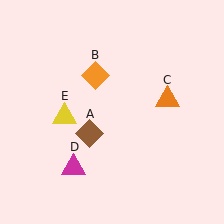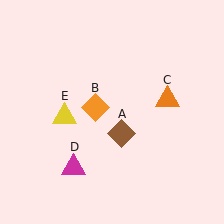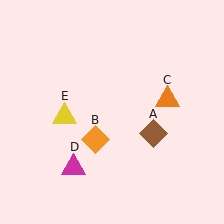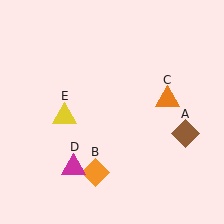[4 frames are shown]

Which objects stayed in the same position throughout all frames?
Orange triangle (object C) and magenta triangle (object D) and yellow triangle (object E) remained stationary.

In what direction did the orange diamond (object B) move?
The orange diamond (object B) moved down.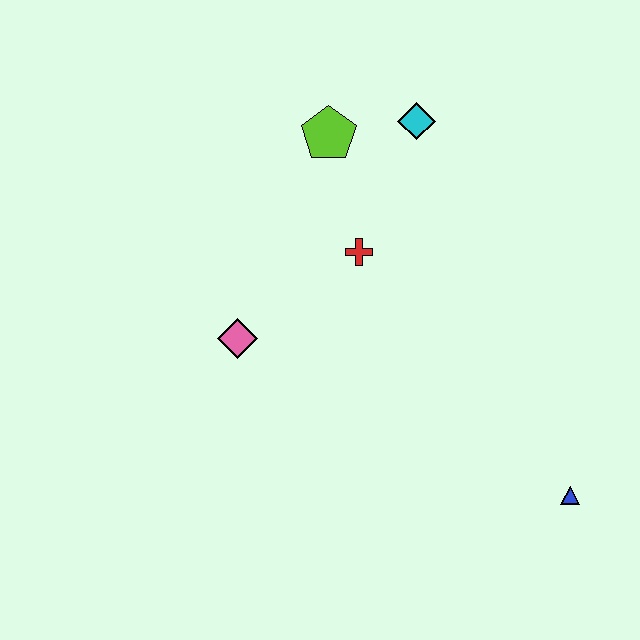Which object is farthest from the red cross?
The blue triangle is farthest from the red cross.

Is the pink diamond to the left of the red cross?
Yes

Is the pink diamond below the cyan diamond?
Yes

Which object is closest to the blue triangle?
The red cross is closest to the blue triangle.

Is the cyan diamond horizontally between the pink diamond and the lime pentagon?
No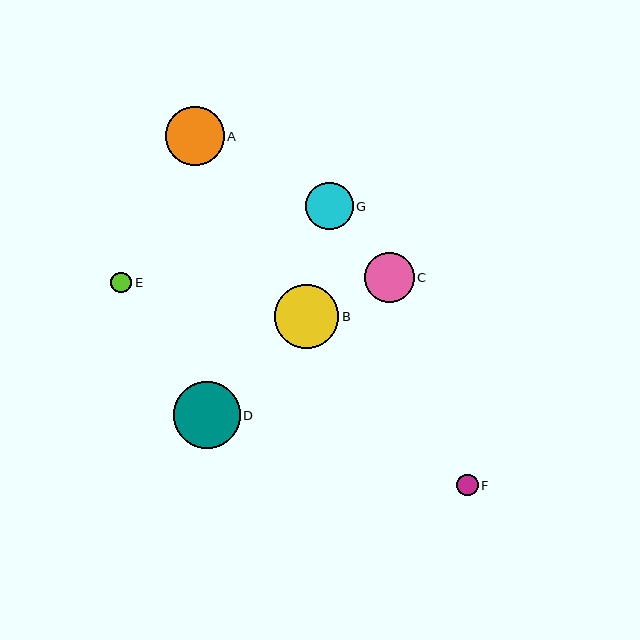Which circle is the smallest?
Circle E is the smallest with a size of approximately 21 pixels.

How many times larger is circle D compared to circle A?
Circle D is approximately 1.2 times the size of circle A.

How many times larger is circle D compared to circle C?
Circle D is approximately 1.4 times the size of circle C.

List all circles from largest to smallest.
From largest to smallest: D, B, A, C, G, F, E.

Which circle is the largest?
Circle D is the largest with a size of approximately 67 pixels.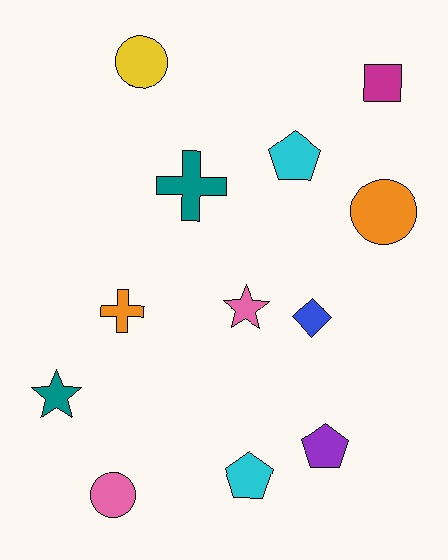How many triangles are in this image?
There are no triangles.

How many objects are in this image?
There are 12 objects.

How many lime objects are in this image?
There are no lime objects.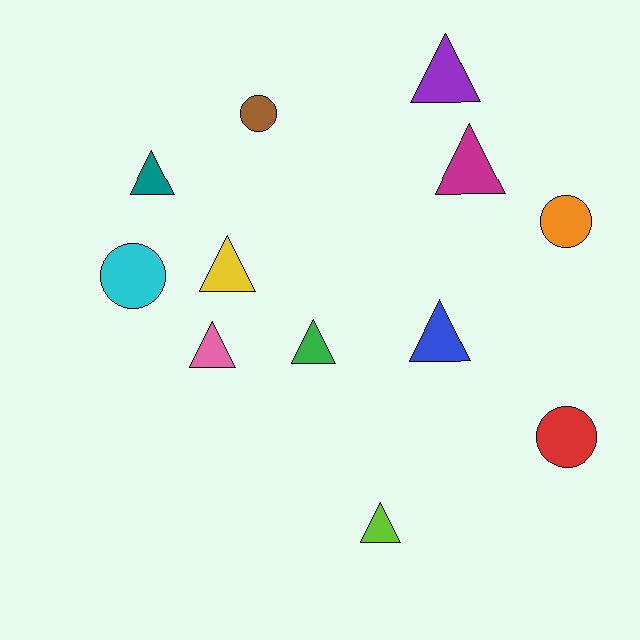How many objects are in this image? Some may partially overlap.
There are 12 objects.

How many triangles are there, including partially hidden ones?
There are 8 triangles.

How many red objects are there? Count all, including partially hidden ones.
There is 1 red object.